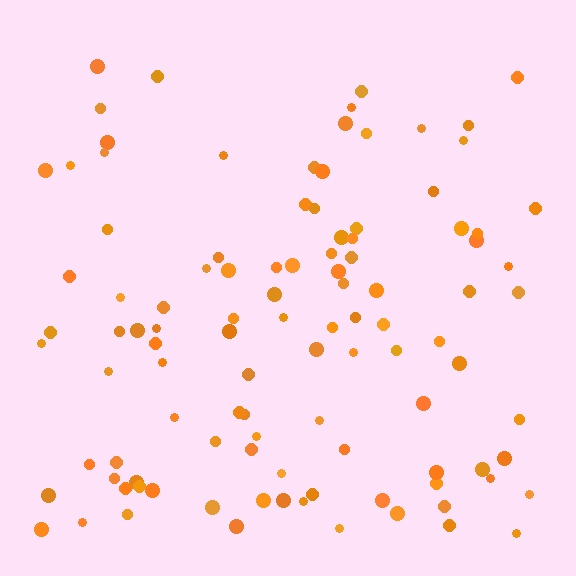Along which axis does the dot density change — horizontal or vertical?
Vertical.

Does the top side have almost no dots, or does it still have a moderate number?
Still a moderate number, just noticeably fewer than the bottom.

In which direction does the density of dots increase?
From top to bottom, with the bottom side densest.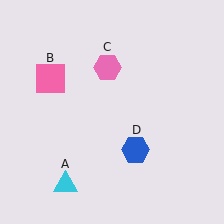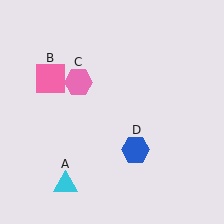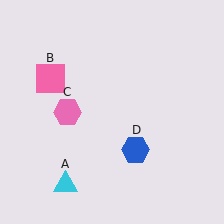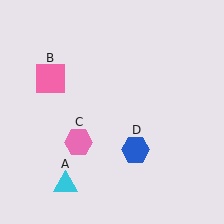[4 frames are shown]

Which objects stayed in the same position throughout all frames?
Cyan triangle (object A) and pink square (object B) and blue hexagon (object D) remained stationary.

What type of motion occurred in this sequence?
The pink hexagon (object C) rotated counterclockwise around the center of the scene.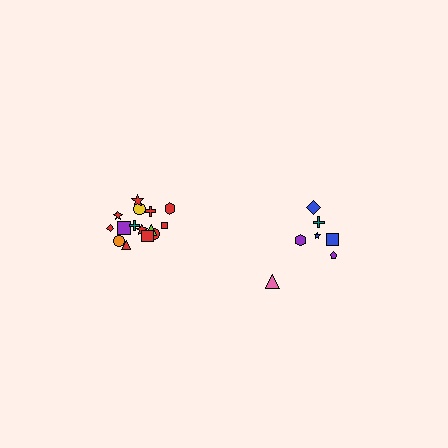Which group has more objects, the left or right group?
The left group.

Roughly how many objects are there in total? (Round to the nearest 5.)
Roughly 20 objects in total.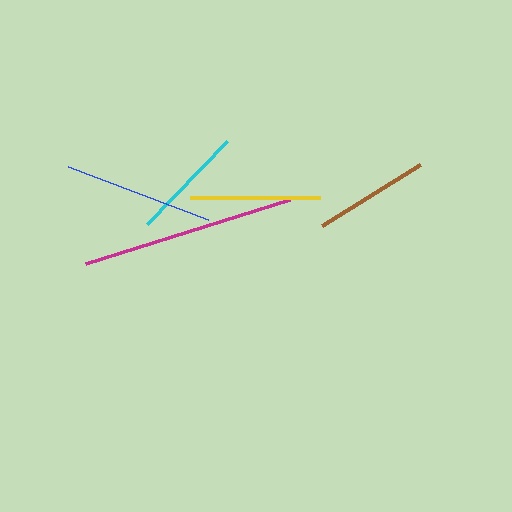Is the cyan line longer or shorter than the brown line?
The brown line is longer than the cyan line.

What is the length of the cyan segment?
The cyan segment is approximately 115 pixels long.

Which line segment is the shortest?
The cyan line is the shortest at approximately 115 pixels.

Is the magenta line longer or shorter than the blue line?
The magenta line is longer than the blue line.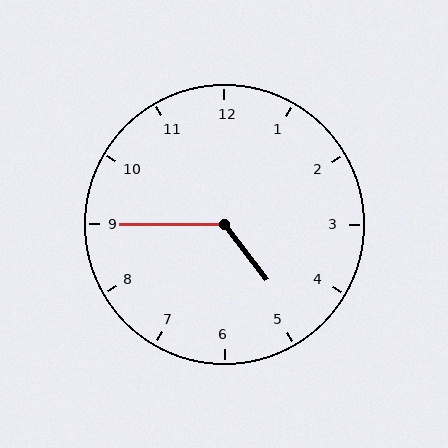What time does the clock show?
4:45.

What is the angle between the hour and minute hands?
Approximately 128 degrees.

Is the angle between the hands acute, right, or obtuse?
It is obtuse.